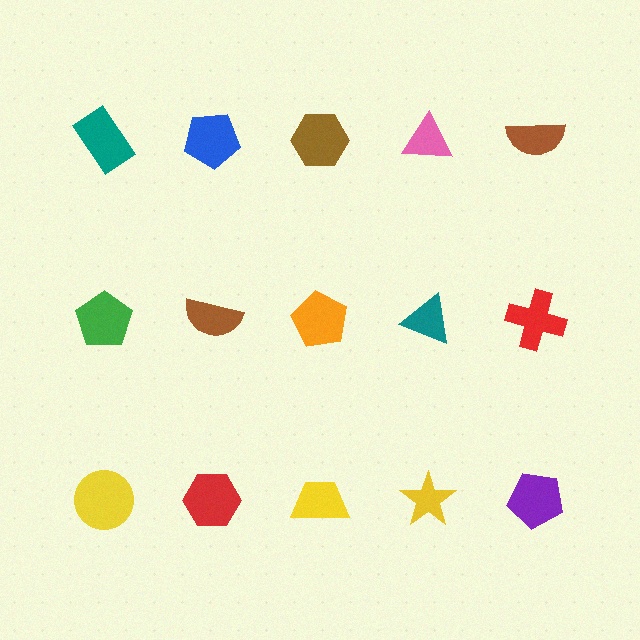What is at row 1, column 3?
A brown hexagon.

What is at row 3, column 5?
A purple pentagon.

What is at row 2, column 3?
An orange pentagon.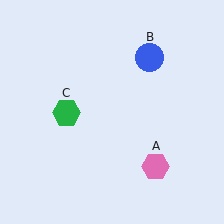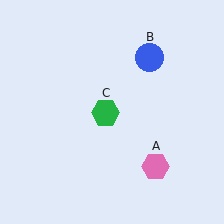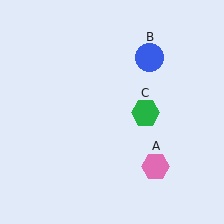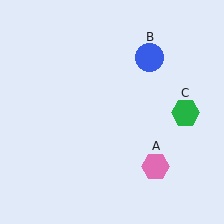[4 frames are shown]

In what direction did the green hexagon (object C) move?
The green hexagon (object C) moved right.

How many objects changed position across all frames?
1 object changed position: green hexagon (object C).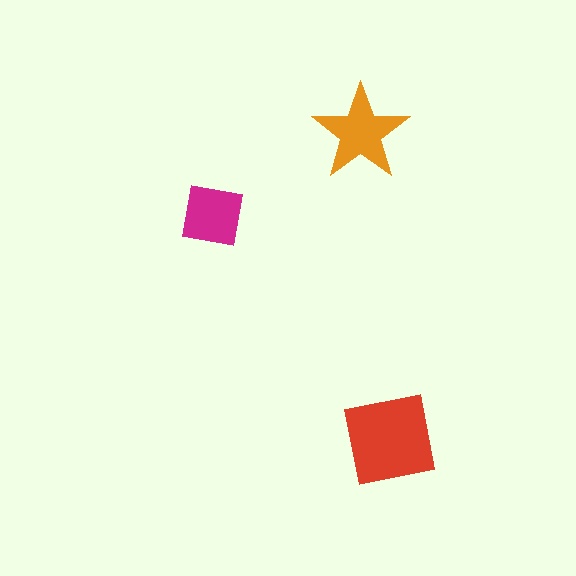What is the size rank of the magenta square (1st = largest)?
3rd.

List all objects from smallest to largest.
The magenta square, the orange star, the red square.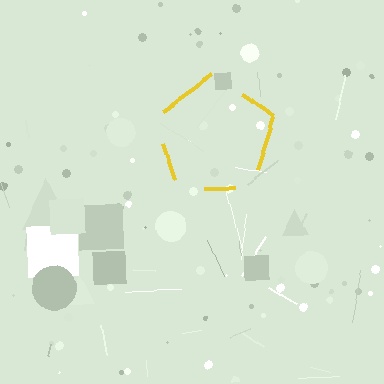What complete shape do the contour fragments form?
The contour fragments form a pentagon.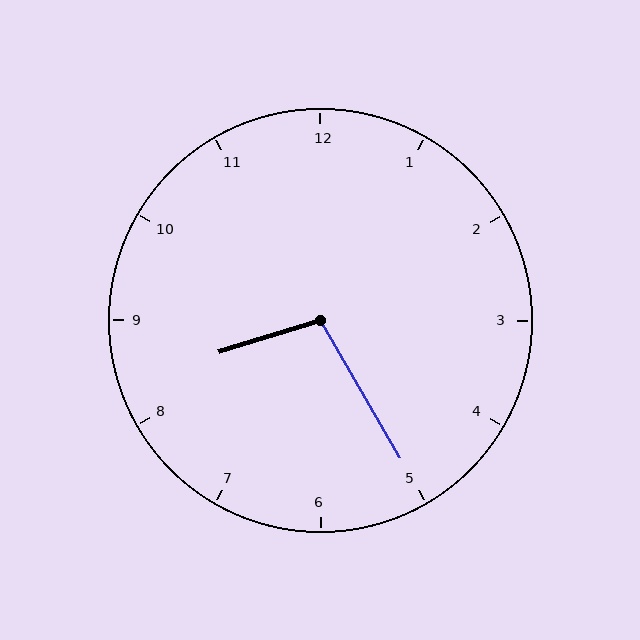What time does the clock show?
8:25.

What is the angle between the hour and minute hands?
Approximately 102 degrees.